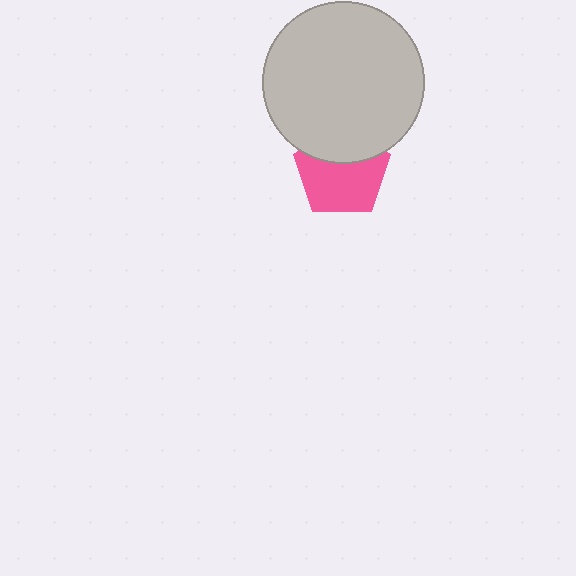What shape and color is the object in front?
The object in front is a light gray circle.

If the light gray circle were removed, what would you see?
You would see the complete pink pentagon.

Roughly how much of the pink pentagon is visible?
About half of it is visible (roughly 65%).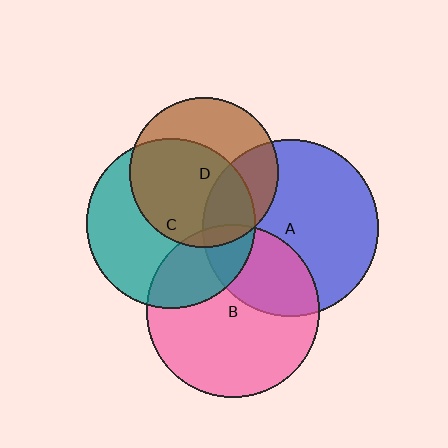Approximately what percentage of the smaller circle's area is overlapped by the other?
Approximately 30%.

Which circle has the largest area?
Circle A (blue).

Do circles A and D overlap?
Yes.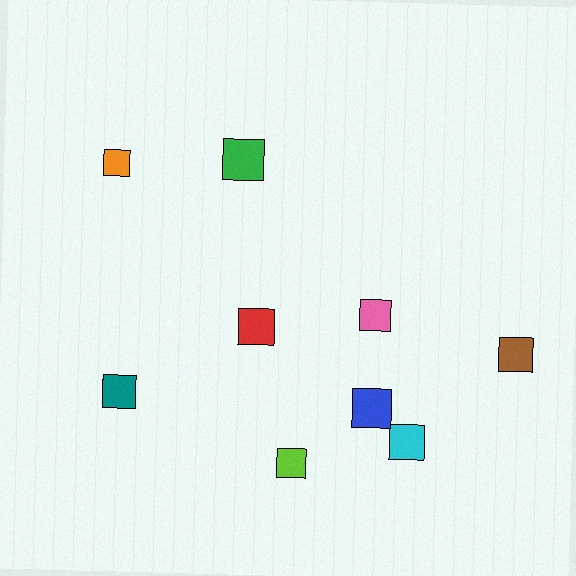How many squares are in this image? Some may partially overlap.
There are 9 squares.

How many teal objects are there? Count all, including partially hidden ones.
There is 1 teal object.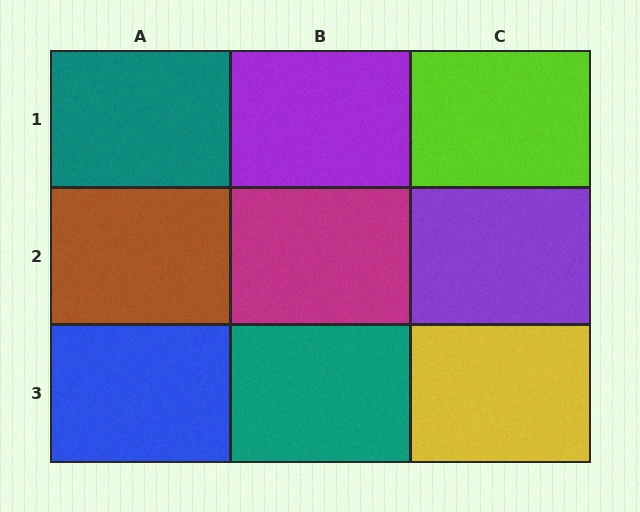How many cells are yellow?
1 cell is yellow.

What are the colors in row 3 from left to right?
Blue, teal, yellow.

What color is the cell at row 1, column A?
Teal.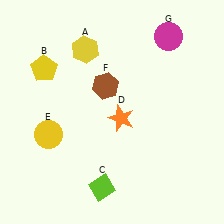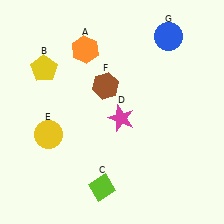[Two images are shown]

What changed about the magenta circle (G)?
In Image 1, G is magenta. In Image 2, it changed to blue.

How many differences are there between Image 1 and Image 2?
There are 3 differences between the two images.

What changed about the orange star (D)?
In Image 1, D is orange. In Image 2, it changed to magenta.